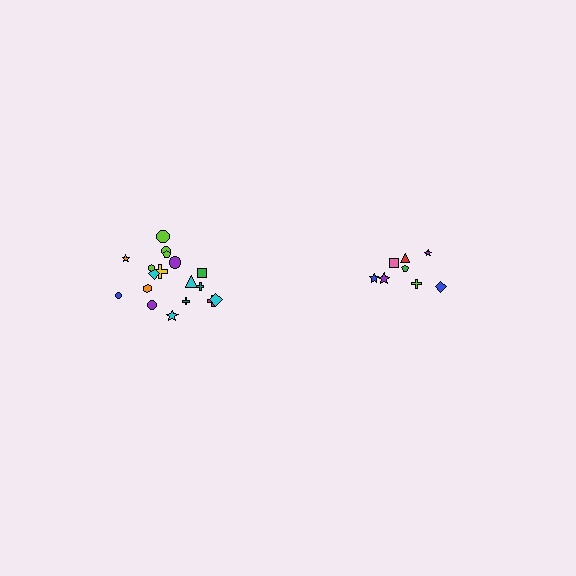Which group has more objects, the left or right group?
The left group.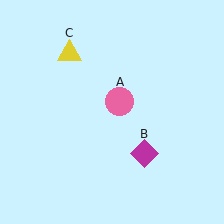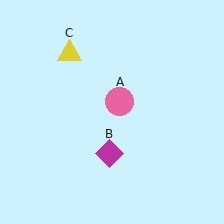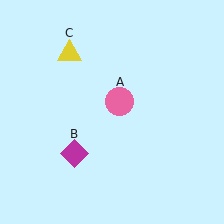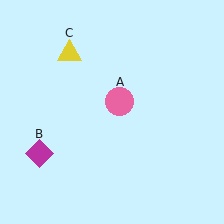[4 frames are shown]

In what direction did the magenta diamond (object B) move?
The magenta diamond (object B) moved left.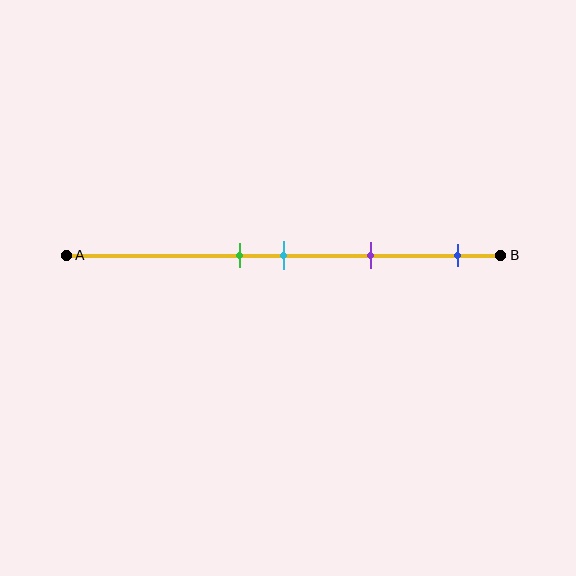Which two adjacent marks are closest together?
The green and cyan marks are the closest adjacent pair.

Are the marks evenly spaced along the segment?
No, the marks are not evenly spaced.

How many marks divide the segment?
There are 4 marks dividing the segment.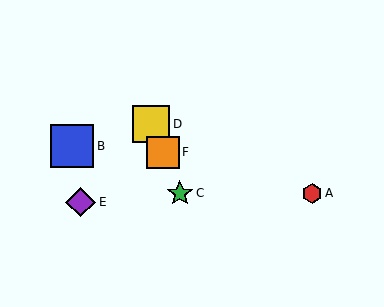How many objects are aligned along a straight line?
3 objects (C, D, F) are aligned along a straight line.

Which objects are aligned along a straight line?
Objects C, D, F are aligned along a straight line.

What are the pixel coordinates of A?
Object A is at (312, 193).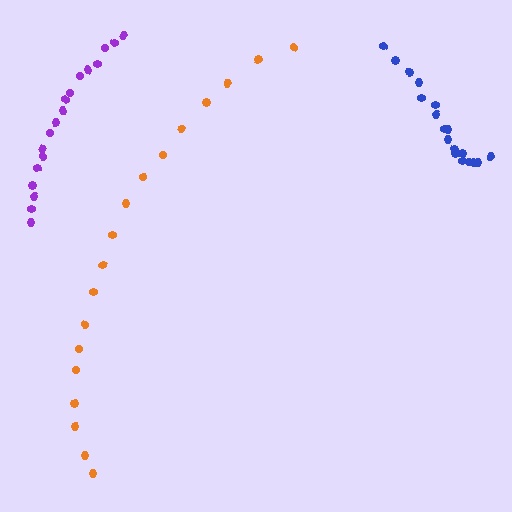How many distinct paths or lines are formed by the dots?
There are 3 distinct paths.